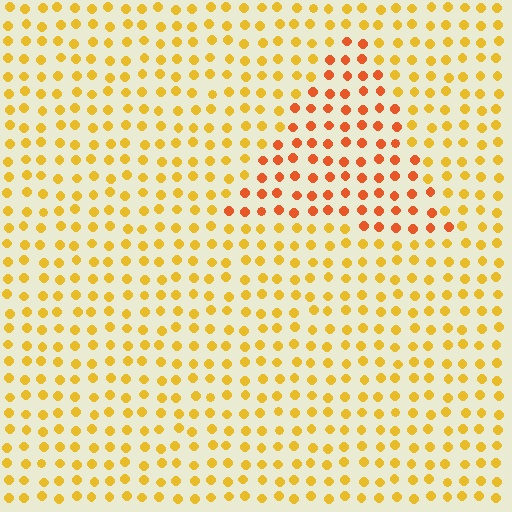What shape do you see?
I see a triangle.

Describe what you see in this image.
The image is filled with small yellow elements in a uniform arrangement. A triangle-shaped region is visible where the elements are tinted to a slightly different hue, forming a subtle color boundary.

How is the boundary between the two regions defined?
The boundary is defined purely by a slight shift in hue (about 32 degrees). Spacing, size, and orientation are identical on both sides.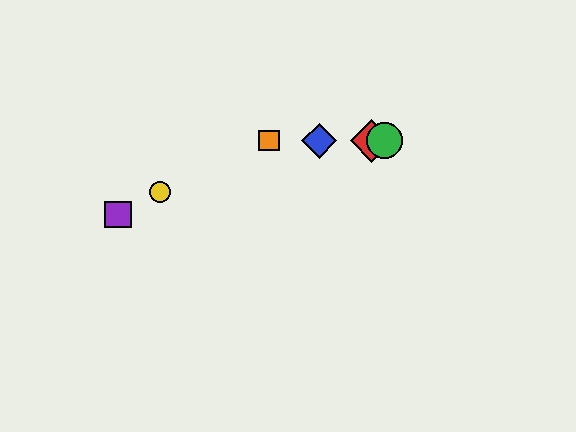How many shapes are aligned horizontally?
4 shapes (the red diamond, the blue diamond, the green circle, the orange square) are aligned horizontally.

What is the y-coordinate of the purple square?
The purple square is at y≈214.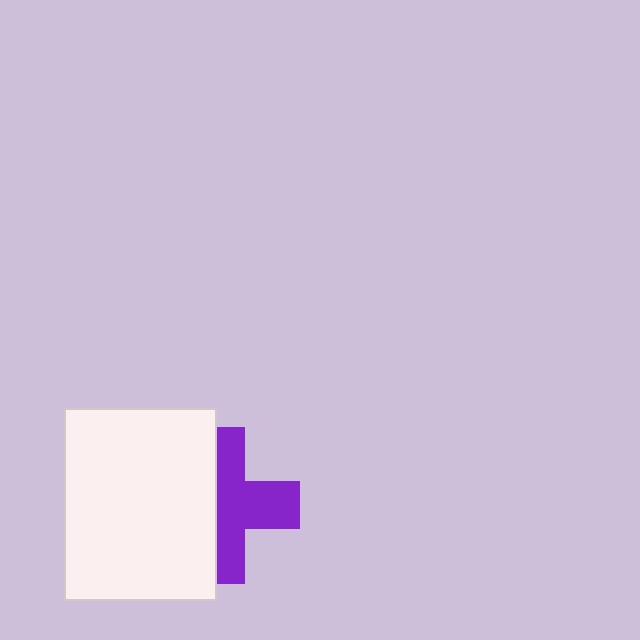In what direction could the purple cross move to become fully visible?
The purple cross could move right. That would shift it out from behind the white rectangle entirely.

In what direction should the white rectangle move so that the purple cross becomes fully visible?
The white rectangle should move left. That is the shortest direction to clear the overlap and leave the purple cross fully visible.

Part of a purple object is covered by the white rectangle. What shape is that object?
It is a cross.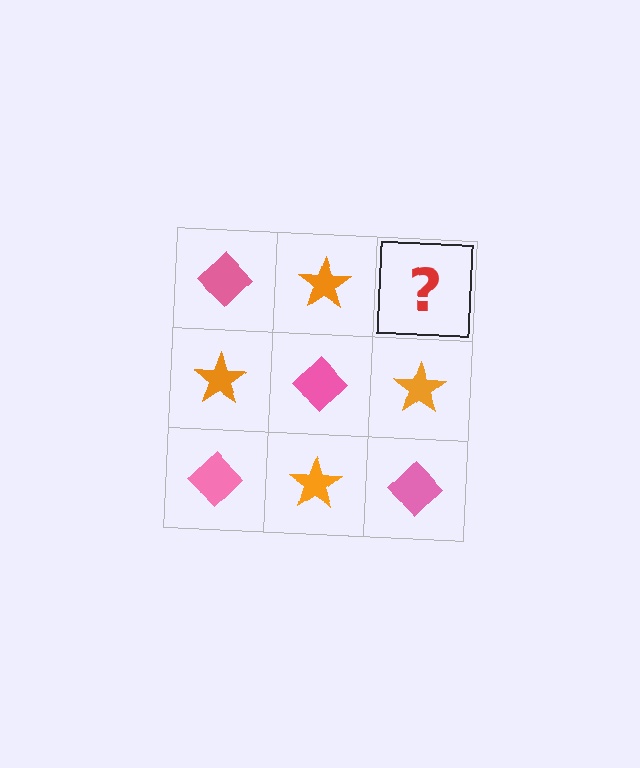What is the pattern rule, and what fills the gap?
The rule is that it alternates pink diamond and orange star in a checkerboard pattern. The gap should be filled with a pink diamond.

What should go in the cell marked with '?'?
The missing cell should contain a pink diamond.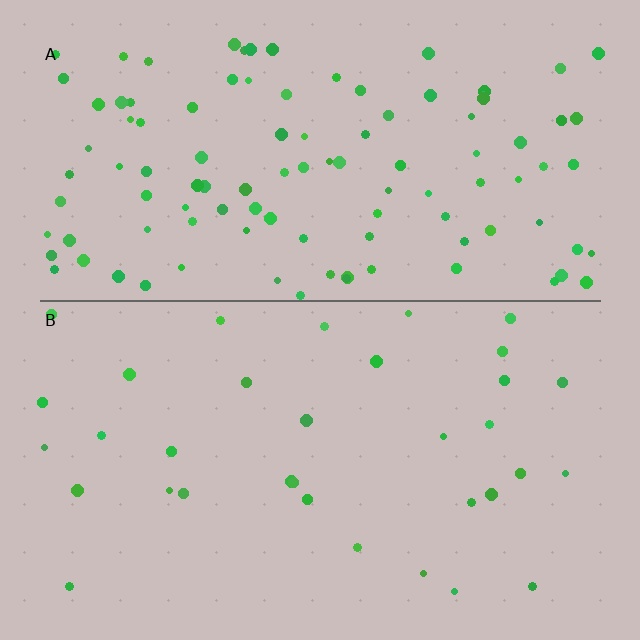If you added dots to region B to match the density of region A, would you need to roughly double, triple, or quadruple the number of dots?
Approximately triple.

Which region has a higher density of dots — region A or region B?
A (the top).